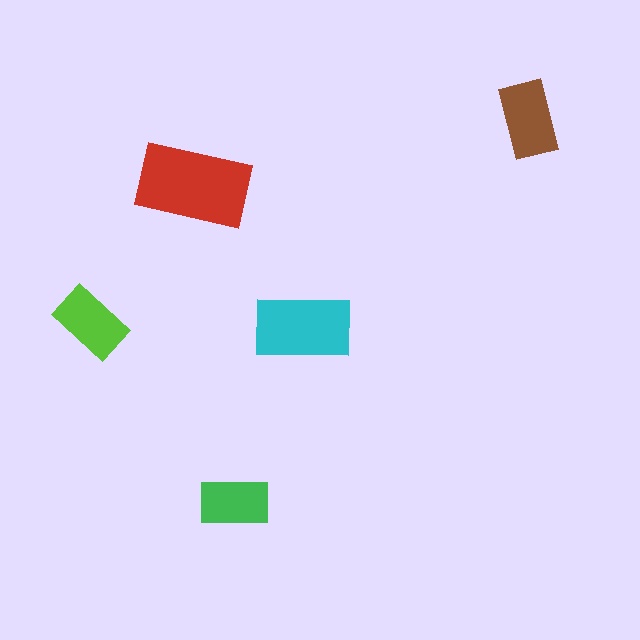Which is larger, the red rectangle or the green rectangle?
The red one.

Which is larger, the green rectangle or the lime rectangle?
The lime one.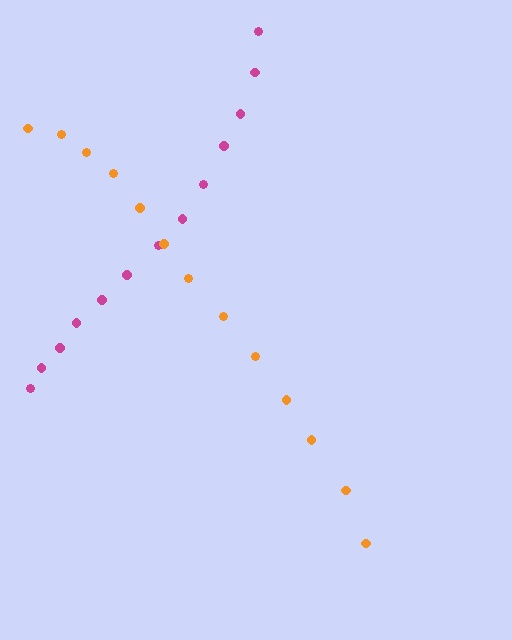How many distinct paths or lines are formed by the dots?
There are 2 distinct paths.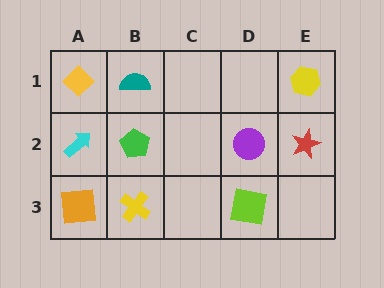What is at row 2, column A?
A cyan arrow.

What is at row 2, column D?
A purple circle.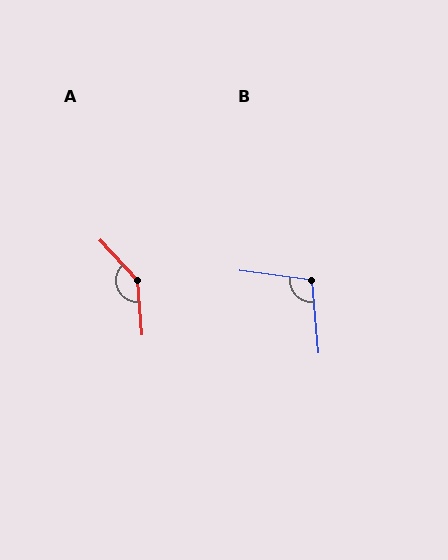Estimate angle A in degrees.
Approximately 142 degrees.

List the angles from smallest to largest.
B (102°), A (142°).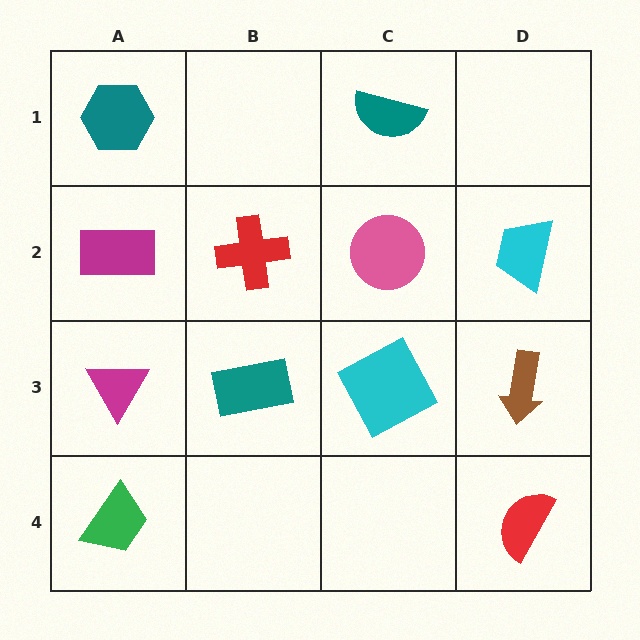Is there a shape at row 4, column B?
No, that cell is empty.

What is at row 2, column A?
A magenta rectangle.